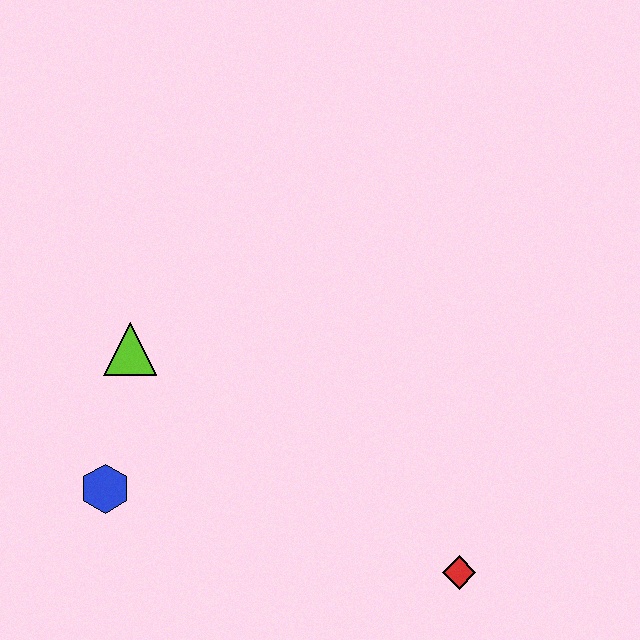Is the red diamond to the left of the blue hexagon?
No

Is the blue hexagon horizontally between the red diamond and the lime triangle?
No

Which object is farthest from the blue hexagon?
The red diamond is farthest from the blue hexagon.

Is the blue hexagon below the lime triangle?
Yes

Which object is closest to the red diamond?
The blue hexagon is closest to the red diamond.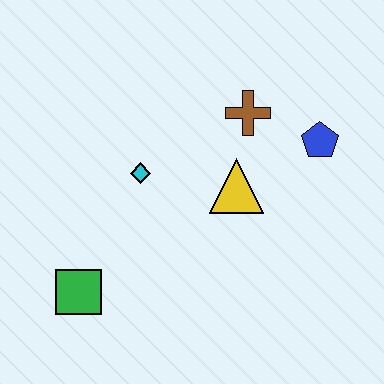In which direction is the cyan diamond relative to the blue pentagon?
The cyan diamond is to the left of the blue pentagon.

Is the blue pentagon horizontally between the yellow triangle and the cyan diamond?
No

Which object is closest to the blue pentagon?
The brown cross is closest to the blue pentagon.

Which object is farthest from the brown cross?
The green square is farthest from the brown cross.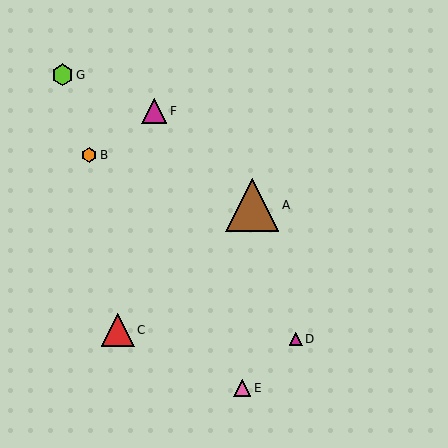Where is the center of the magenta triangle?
The center of the magenta triangle is at (154, 111).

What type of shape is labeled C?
Shape C is a red triangle.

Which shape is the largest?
The brown triangle (labeled A) is the largest.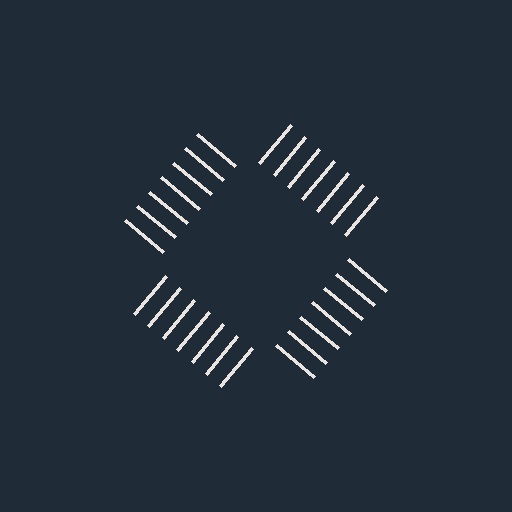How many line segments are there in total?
28 — 7 along each of the 4 edges.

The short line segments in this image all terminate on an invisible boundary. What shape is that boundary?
An illusory square — the line segments terminate on its edges but no continuous stroke is drawn.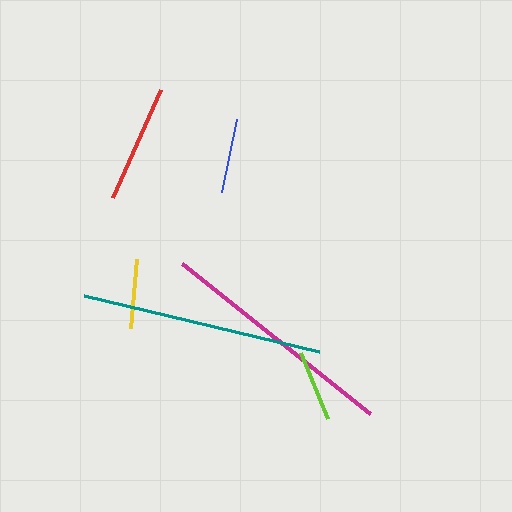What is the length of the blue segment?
The blue segment is approximately 74 pixels long.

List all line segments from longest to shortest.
From longest to shortest: teal, magenta, red, blue, lime, yellow.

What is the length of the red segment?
The red segment is approximately 119 pixels long.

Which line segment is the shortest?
The yellow line is the shortest at approximately 69 pixels.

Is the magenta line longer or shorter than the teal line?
The teal line is longer than the magenta line.